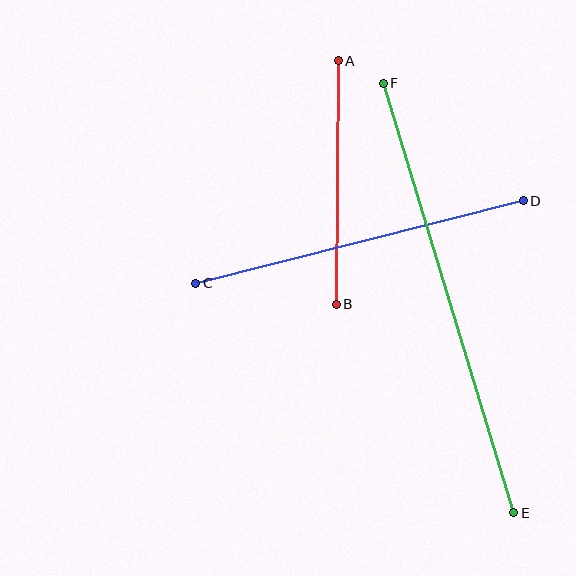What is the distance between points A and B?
The distance is approximately 244 pixels.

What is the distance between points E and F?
The distance is approximately 449 pixels.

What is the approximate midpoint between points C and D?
The midpoint is at approximately (359, 242) pixels.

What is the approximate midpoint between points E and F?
The midpoint is at approximately (449, 298) pixels.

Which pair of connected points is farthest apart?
Points E and F are farthest apart.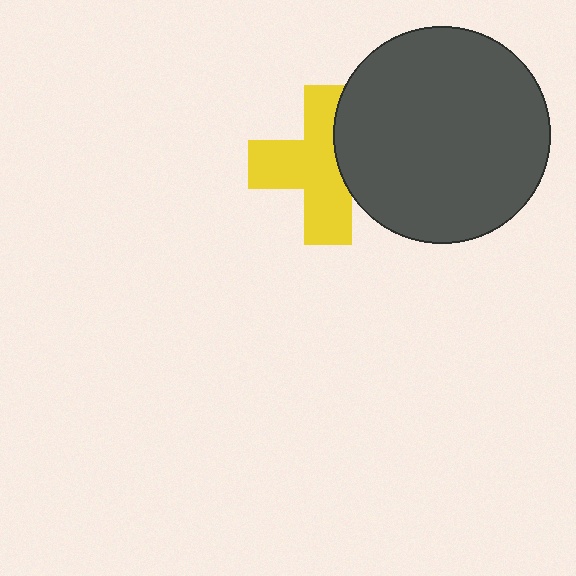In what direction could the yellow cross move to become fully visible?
The yellow cross could move left. That would shift it out from behind the dark gray circle entirely.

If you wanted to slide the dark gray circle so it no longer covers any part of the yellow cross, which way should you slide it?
Slide it right — that is the most direct way to separate the two shapes.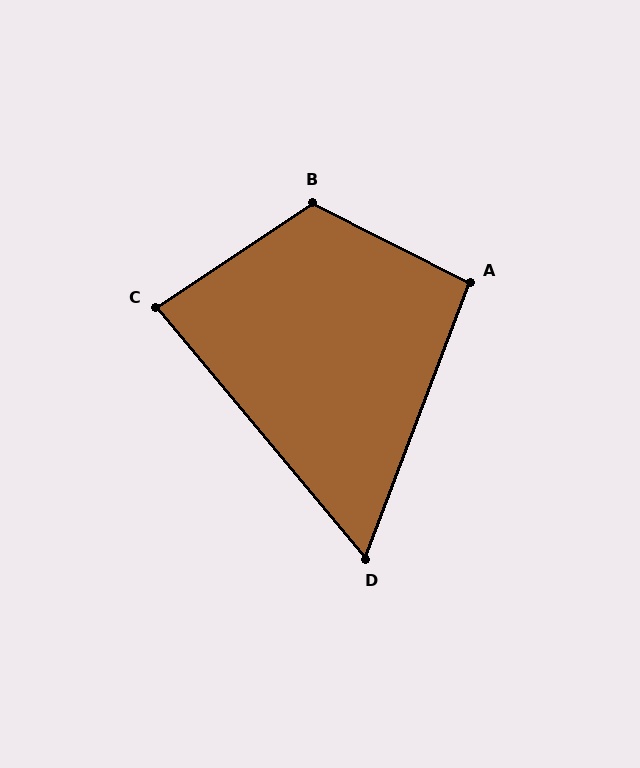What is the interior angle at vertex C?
Approximately 84 degrees (acute).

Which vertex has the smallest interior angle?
D, at approximately 61 degrees.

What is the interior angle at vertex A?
Approximately 96 degrees (obtuse).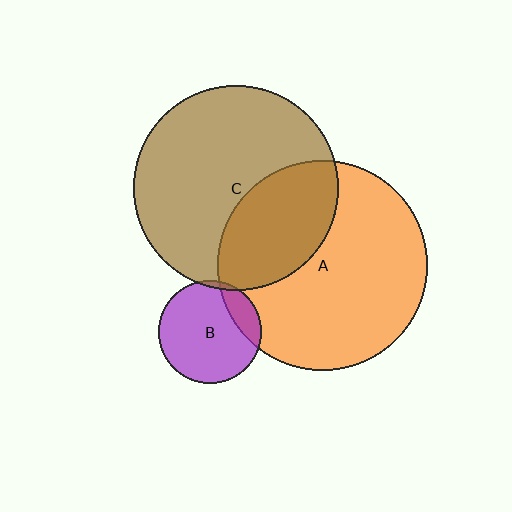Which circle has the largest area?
Circle A (orange).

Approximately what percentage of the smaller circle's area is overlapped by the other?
Approximately 35%.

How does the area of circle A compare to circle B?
Approximately 4.2 times.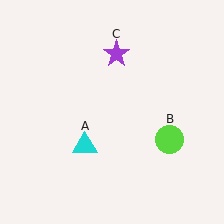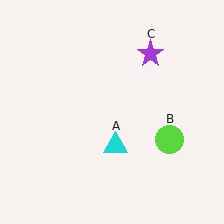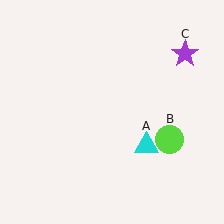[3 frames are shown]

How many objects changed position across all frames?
2 objects changed position: cyan triangle (object A), purple star (object C).